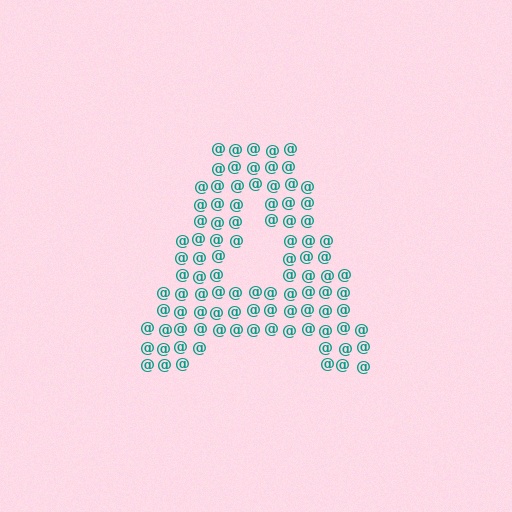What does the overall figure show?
The overall figure shows the letter A.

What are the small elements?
The small elements are at signs.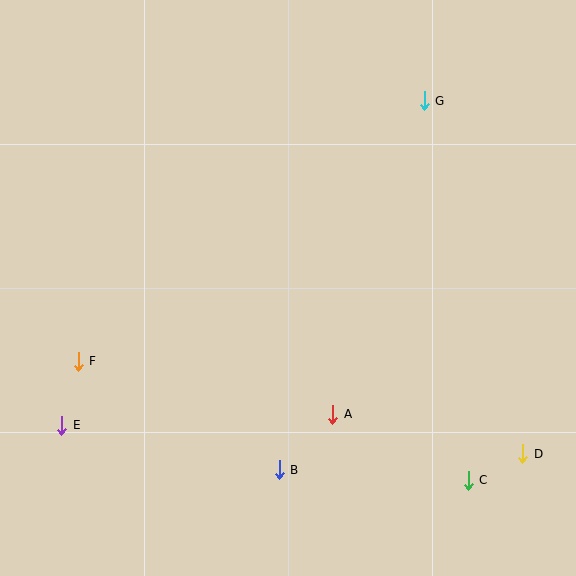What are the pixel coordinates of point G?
Point G is at (424, 101).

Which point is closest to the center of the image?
Point A at (333, 414) is closest to the center.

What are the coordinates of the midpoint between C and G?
The midpoint between C and G is at (446, 291).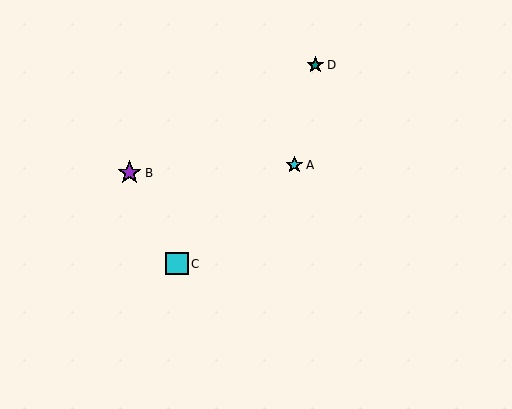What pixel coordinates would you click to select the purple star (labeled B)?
Click at (130, 173) to select the purple star B.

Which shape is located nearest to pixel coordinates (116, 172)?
The purple star (labeled B) at (130, 173) is nearest to that location.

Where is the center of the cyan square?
The center of the cyan square is at (177, 264).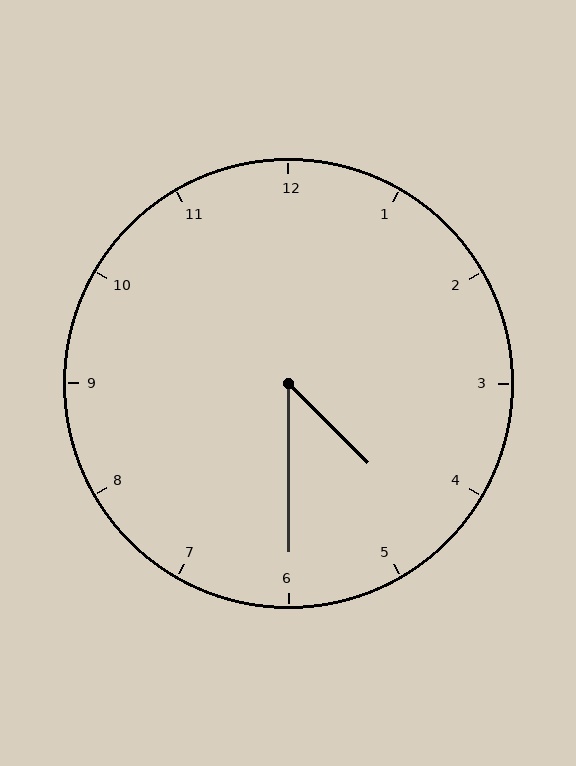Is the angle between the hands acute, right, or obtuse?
It is acute.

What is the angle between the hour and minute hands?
Approximately 45 degrees.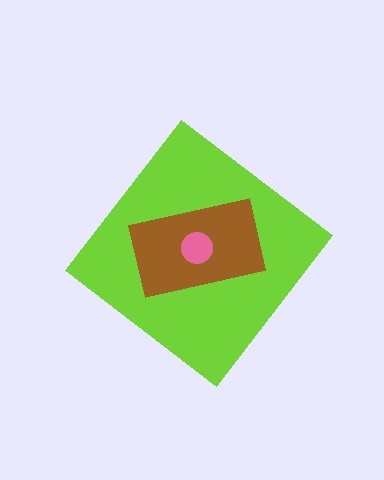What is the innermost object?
The pink circle.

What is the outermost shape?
The lime diamond.